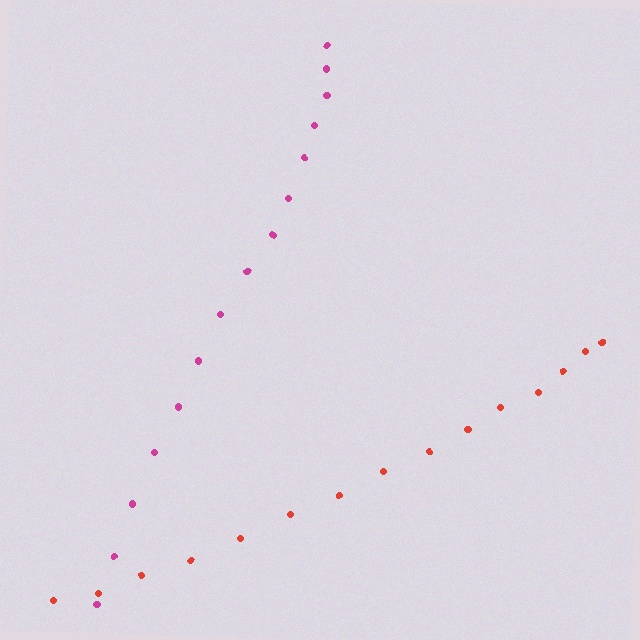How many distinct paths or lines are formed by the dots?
There are 2 distinct paths.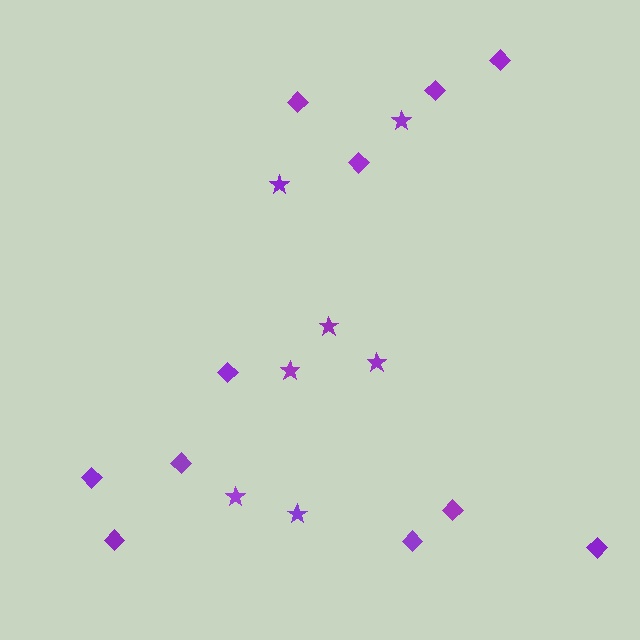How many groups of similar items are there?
There are 2 groups: one group of diamonds (11) and one group of stars (7).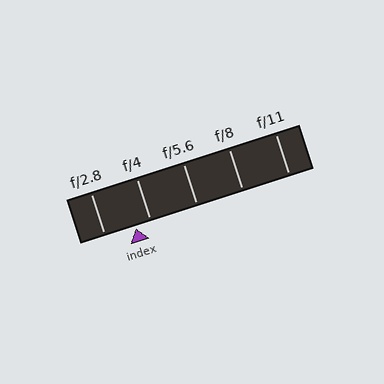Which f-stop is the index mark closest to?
The index mark is closest to f/4.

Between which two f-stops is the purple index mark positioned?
The index mark is between f/2.8 and f/4.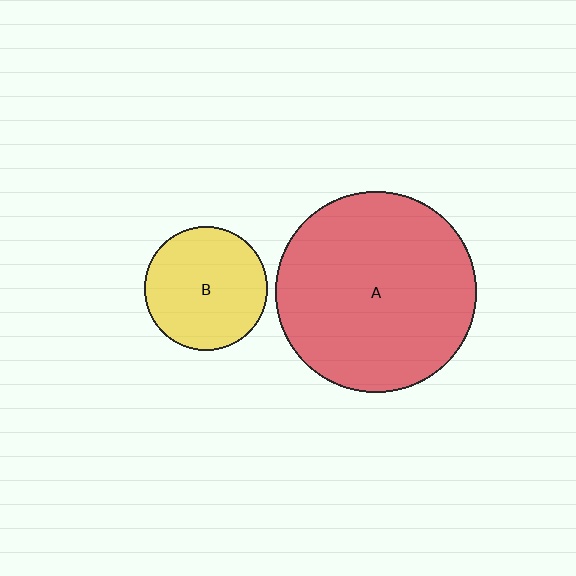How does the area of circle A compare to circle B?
Approximately 2.7 times.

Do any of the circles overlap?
No, none of the circles overlap.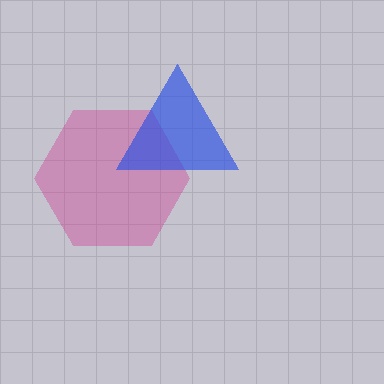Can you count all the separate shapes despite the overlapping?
Yes, there are 2 separate shapes.